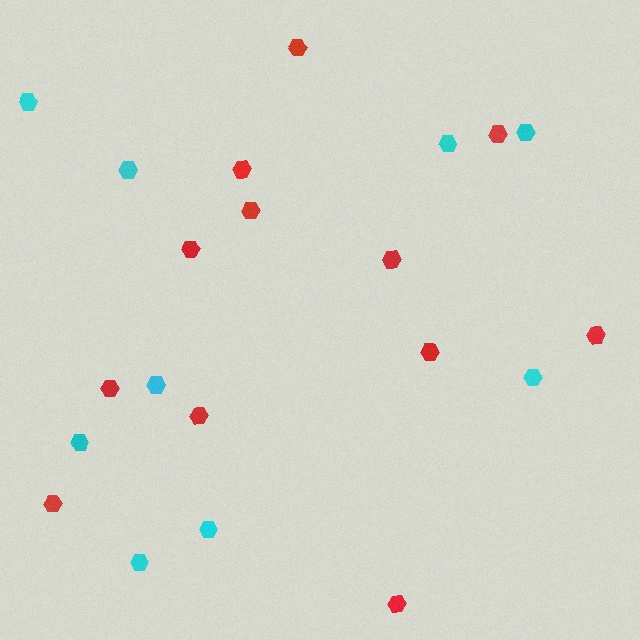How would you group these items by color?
There are 2 groups: one group of red hexagons (12) and one group of cyan hexagons (9).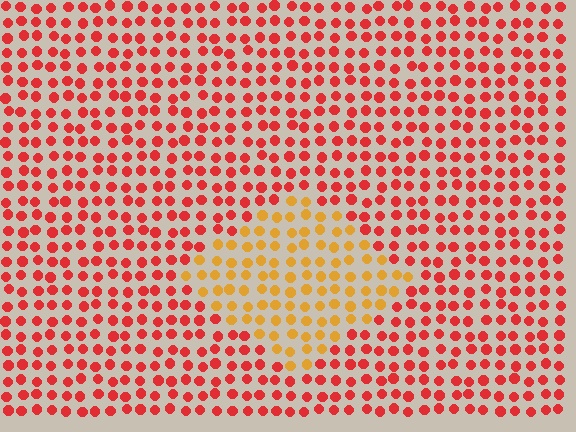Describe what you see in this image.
The image is filled with small red elements in a uniform arrangement. A diamond-shaped region is visible where the elements are tinted to a slightly different hue, forming a subtle color boundary.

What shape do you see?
I see a diamond.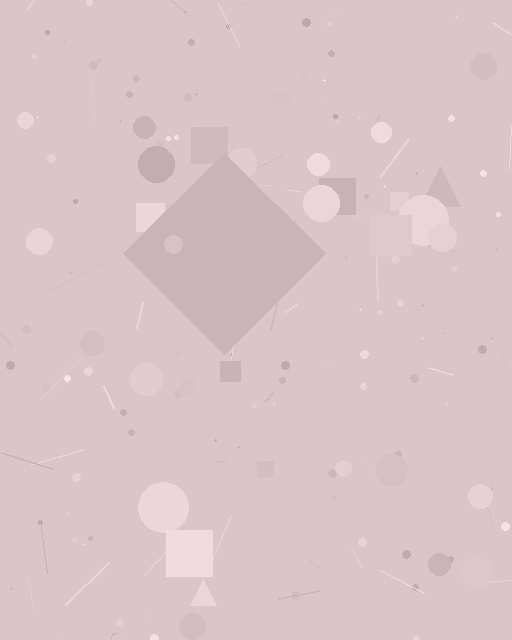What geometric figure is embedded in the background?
A diamond is embedded in the background.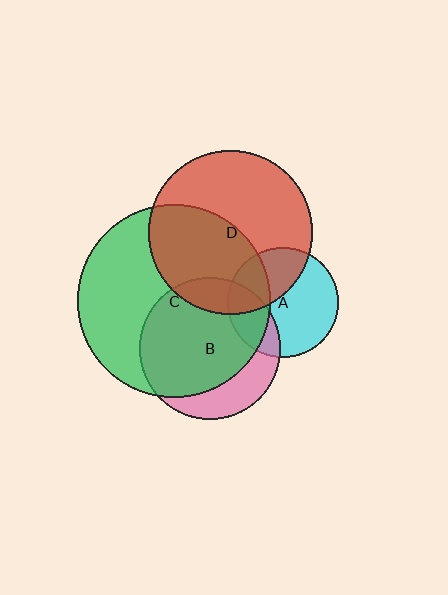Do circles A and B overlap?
Yes.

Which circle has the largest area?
Circle C (green).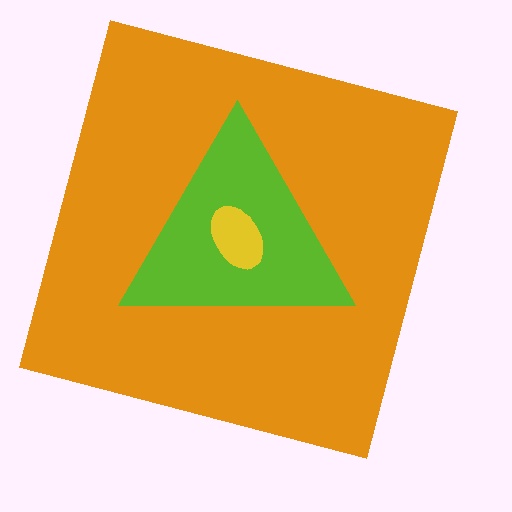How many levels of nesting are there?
3.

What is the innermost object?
The yellow ellipse.